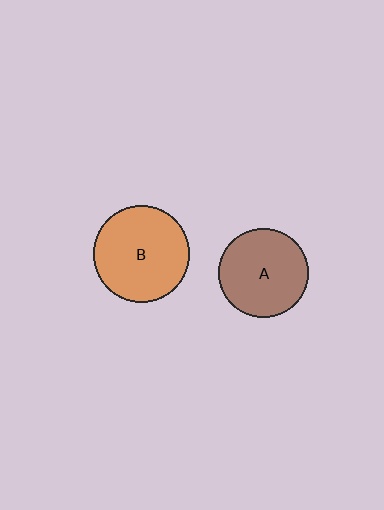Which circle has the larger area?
Circle B (orange).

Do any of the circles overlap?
No, none of the circles overlap.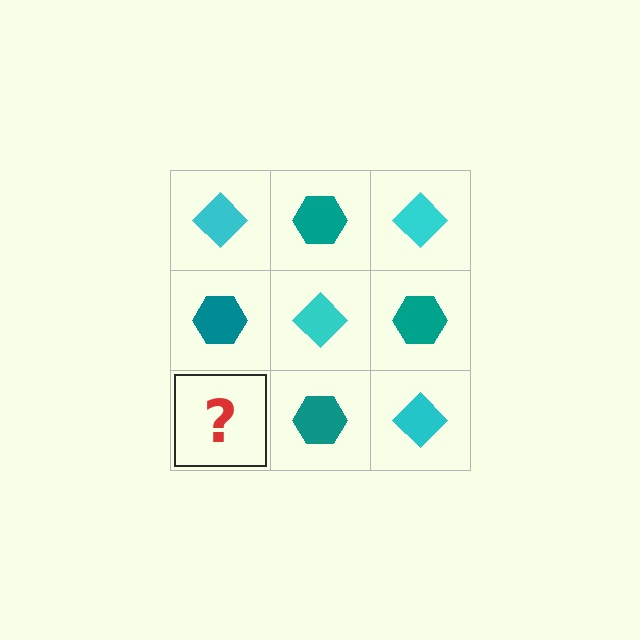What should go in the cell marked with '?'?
The missing cell should contain a cyan diamond.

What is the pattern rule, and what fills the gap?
The rule is that it alternates cyan diamond and teal hexagon in a checkerboard pattern. The gap should be filled with a cyan diamond.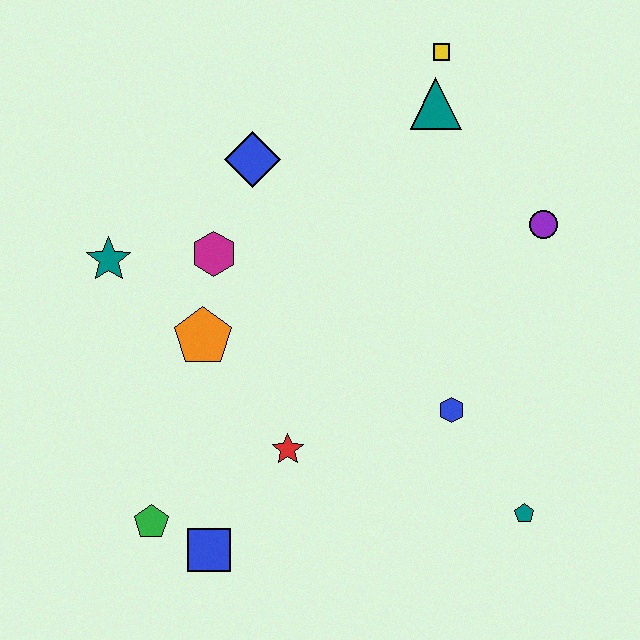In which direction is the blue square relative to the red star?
The blue square is below the red star.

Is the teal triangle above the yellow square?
No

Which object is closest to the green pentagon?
The blue square is closest to the green pentagon.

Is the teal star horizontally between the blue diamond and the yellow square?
No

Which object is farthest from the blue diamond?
The teal pentagon is farthest from the blue diamond.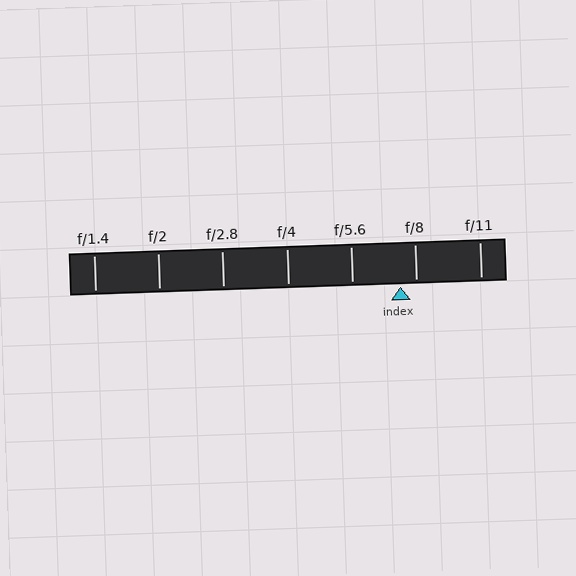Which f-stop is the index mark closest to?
The index mark is closest to f/8.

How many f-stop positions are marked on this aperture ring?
There are 7 f-stop positions marked.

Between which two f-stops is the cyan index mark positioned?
The index mark is between f/5.6 and f/8.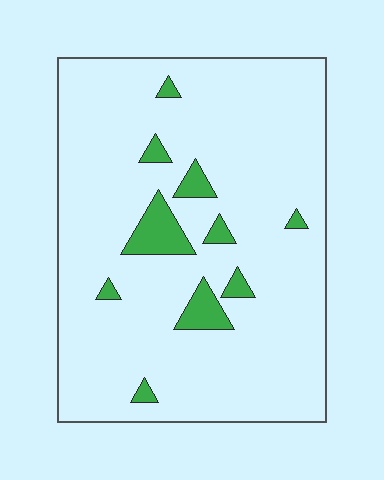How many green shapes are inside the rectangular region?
10.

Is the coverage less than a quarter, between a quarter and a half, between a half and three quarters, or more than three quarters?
Less than a quarter.